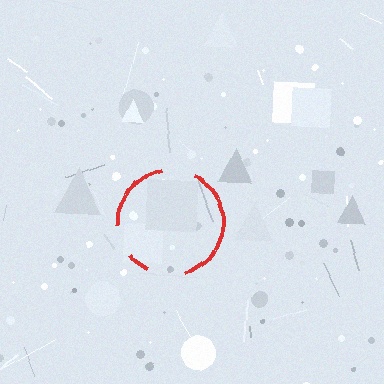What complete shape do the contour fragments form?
The contour fragments form a circle.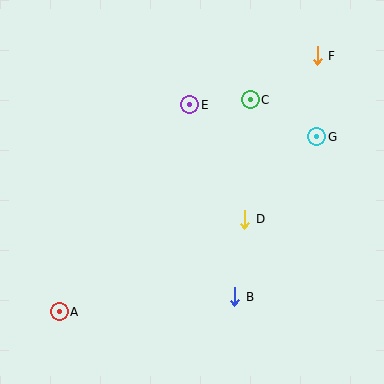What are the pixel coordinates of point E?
Point E is at (190, 105).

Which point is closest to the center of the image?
Point D at (245, 219) is closest to the center.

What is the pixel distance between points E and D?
The distance between E and D is 127 pixels.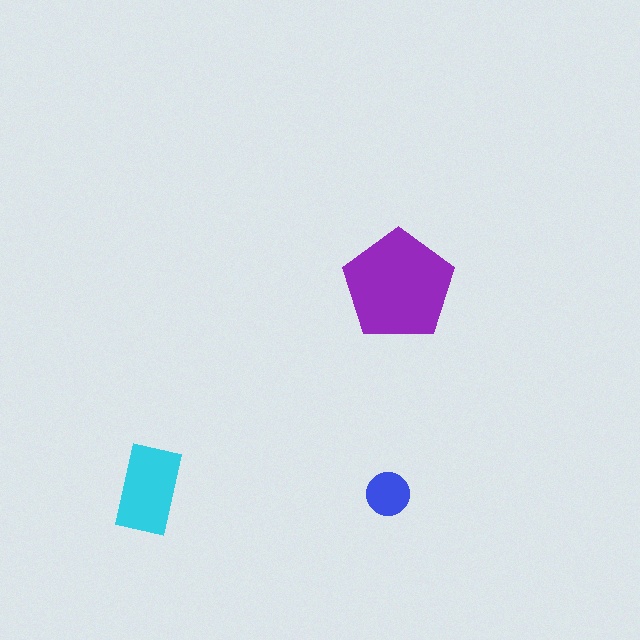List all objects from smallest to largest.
The blue circle, the cyan rectangle, the purple pentagon.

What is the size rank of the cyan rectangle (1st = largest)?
2nd.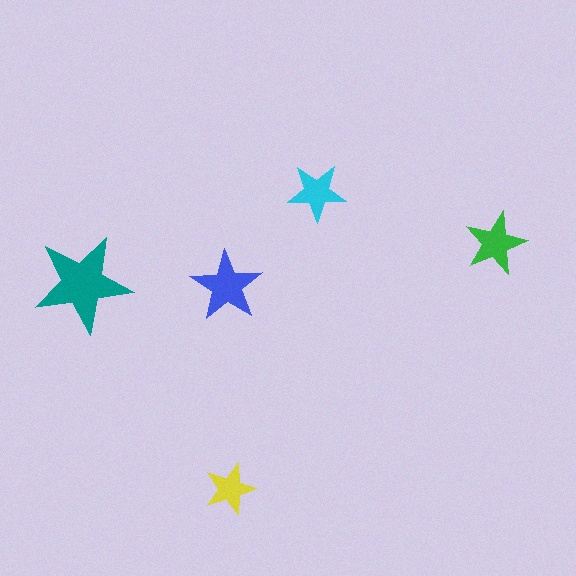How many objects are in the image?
There are 5 objects in the image.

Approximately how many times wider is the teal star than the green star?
About 1.5 times wider.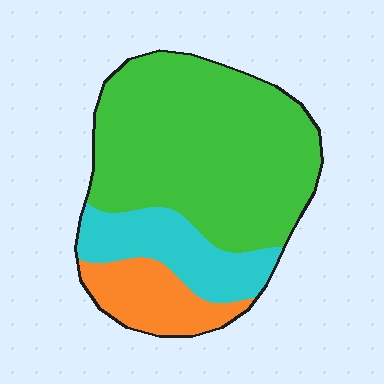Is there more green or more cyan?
Green.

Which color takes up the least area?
Orange, at roughly 15%.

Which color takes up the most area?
Green, at roughly 65%.